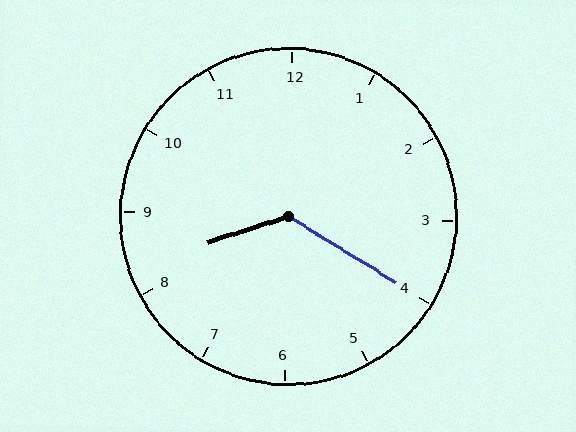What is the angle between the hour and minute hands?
Approximately 130 degrees.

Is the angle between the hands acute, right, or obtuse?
It is obtuse.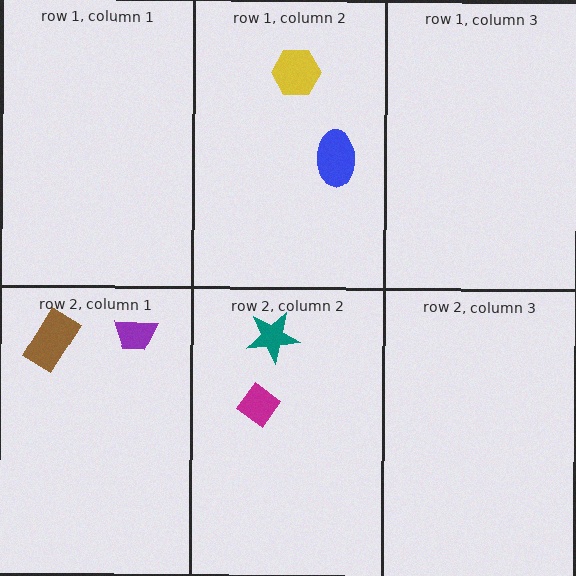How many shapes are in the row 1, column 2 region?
2.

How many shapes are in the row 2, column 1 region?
2.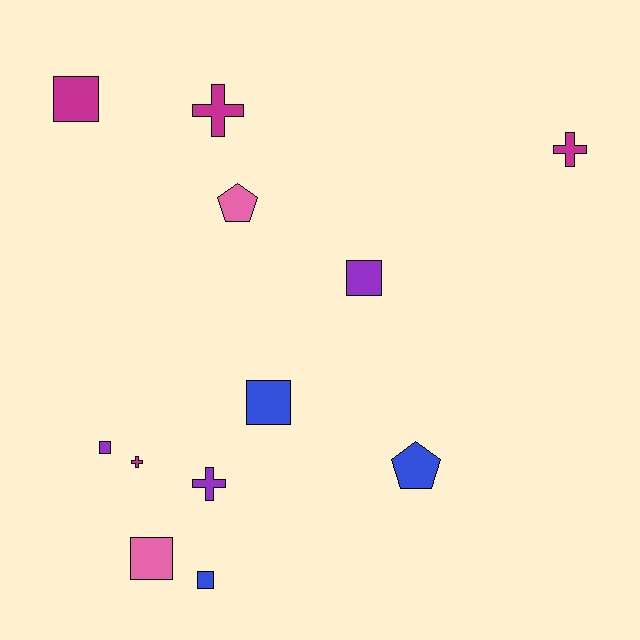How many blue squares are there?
There are 2 blue squares.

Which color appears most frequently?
Magenta, with 4 objects.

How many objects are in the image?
There are 12 objects.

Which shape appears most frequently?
Square, with 6 objects.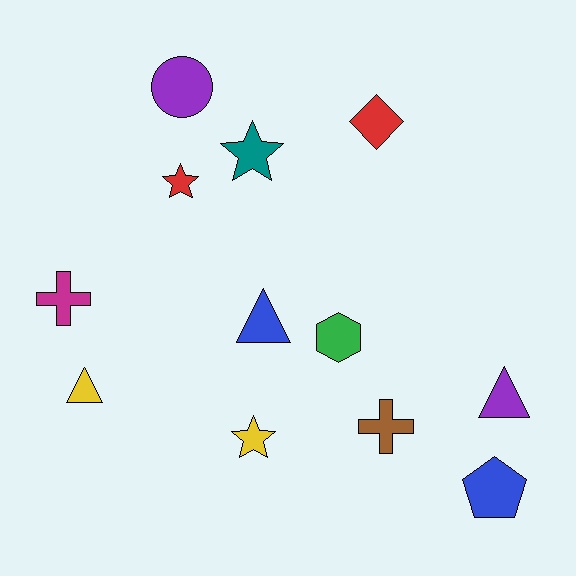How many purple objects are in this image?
There are 2 purple objects.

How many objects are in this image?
There are 12 objects.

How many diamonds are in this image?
There is 1 diamond.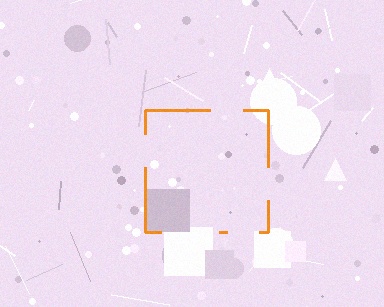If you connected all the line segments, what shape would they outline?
They would outline a square.